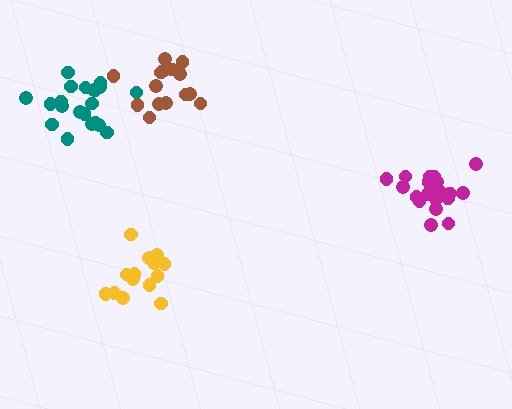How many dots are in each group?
Group 1: 21 dots, Group 2: 15 dots, Group 3: 15 dots, Group 4: 21 dots (72 total).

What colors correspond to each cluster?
The clusters are colored: teal, brown, yellow, magenta.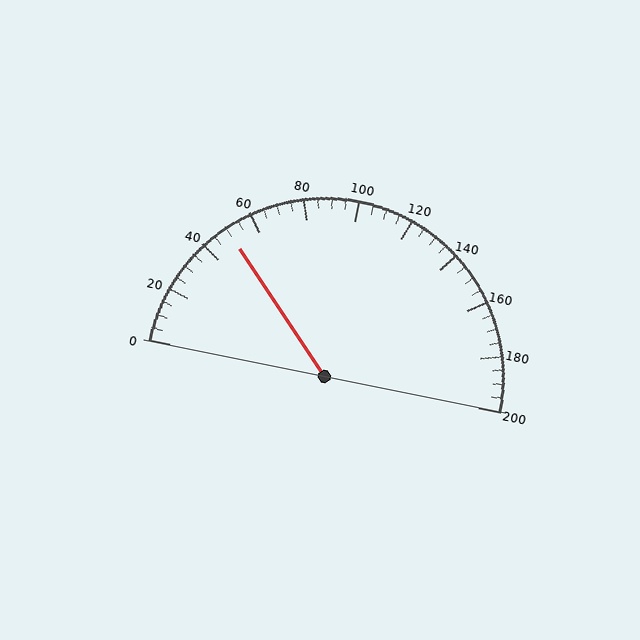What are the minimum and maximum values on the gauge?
The gauge ranges from 0 to 200.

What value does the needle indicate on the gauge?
The needle indicates approximately 50.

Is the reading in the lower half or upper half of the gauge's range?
The reading is in the lower half of the range (0 to 200).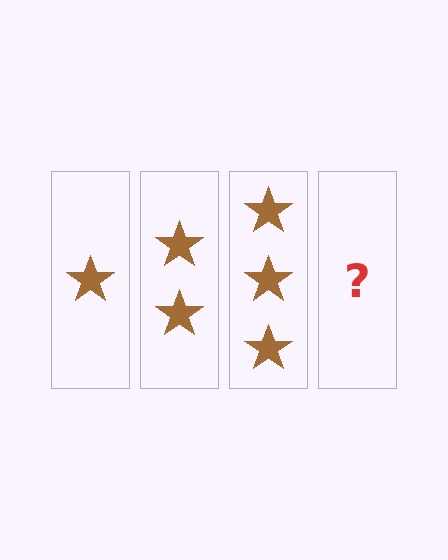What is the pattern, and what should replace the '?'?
The pattern is that each step adds one more star. The '?' should be 4 stars.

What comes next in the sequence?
The next element should be 4 stars.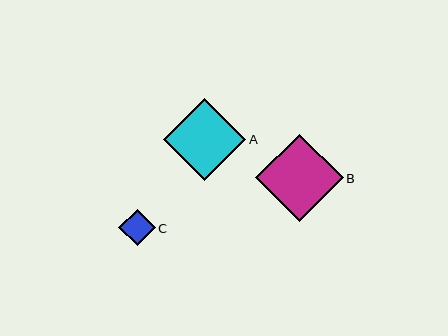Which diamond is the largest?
Diamond B is the largest with a size of approximately 88 pixels.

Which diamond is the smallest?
Diamond C is the smallest with a size of approximately 36 pixels.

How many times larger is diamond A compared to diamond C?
Diamond A is approximately 2.2 times the size of diamond C.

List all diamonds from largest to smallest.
From largest to smallest: B, A, C.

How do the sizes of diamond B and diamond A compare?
Diamond B and diamond A are approximately the same size.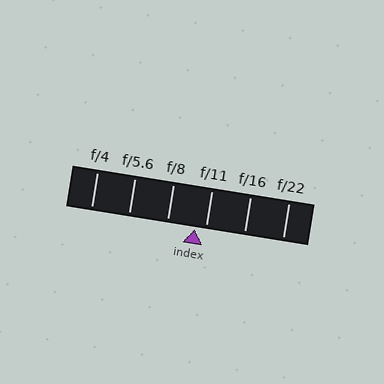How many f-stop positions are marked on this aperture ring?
There are 6 f-stop positions marked.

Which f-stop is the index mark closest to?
The index mark is closest to f/11.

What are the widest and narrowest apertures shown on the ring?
The widest aperture shown is f/4 and the narrowest is f/22.